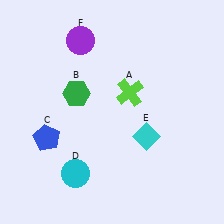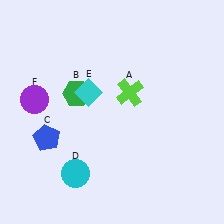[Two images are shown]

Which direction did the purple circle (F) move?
The purple circle (F) moved down.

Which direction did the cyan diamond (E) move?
The cyan diamond (E) moved left.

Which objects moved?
The objects that moved are: the cyan diamond (E), the purple circle (F).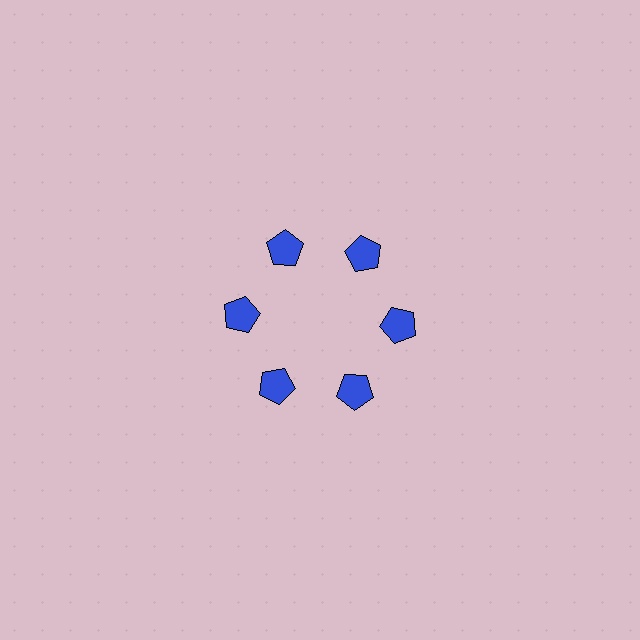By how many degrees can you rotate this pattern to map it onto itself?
The pattern maps onto itself every 60 degrees of rotation.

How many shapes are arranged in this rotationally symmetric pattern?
There are 6 shapes, arranged in 6 groups of 1.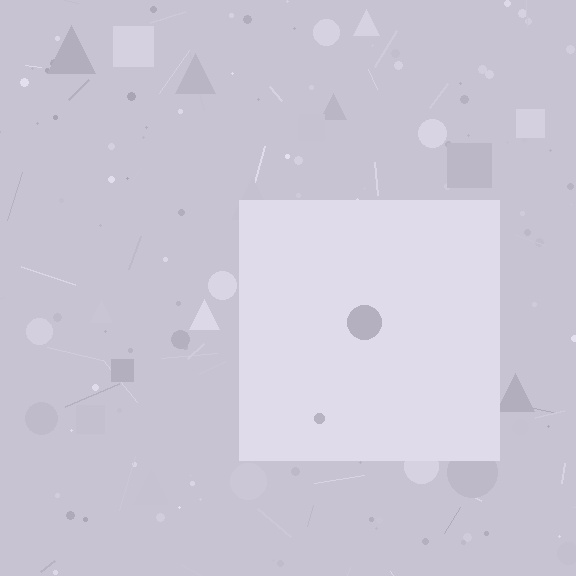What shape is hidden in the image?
A square is hidden in the image.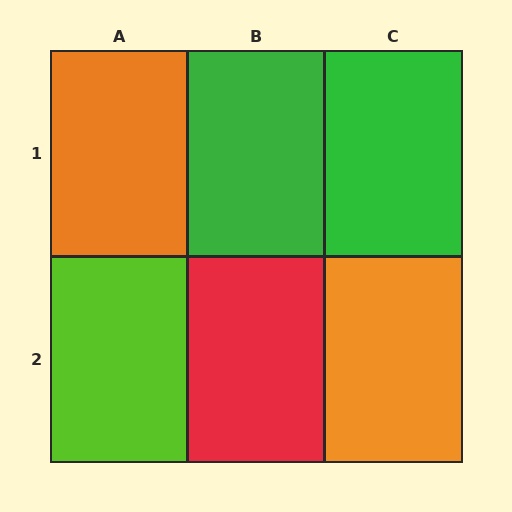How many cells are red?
1 cell is red.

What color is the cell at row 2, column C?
Orange.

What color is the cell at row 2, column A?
Lime.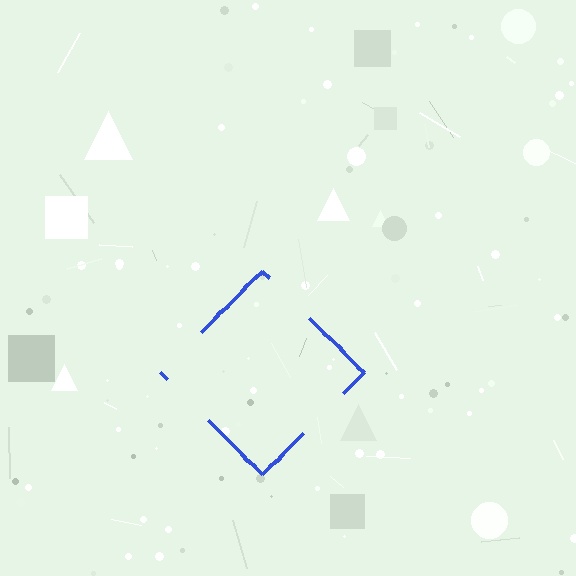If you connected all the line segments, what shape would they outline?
They would outline a diamond.